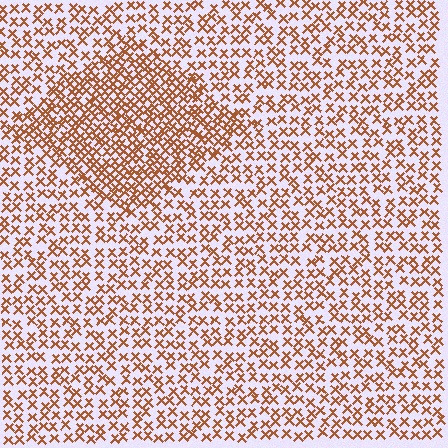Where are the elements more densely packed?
The elements are more densely packed inside the diamond boundary.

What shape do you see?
I see a diamond.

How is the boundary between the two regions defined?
The boundary is defined by a change in element density (approximately 1.8x ratio). All elements are the same color, size, and shape.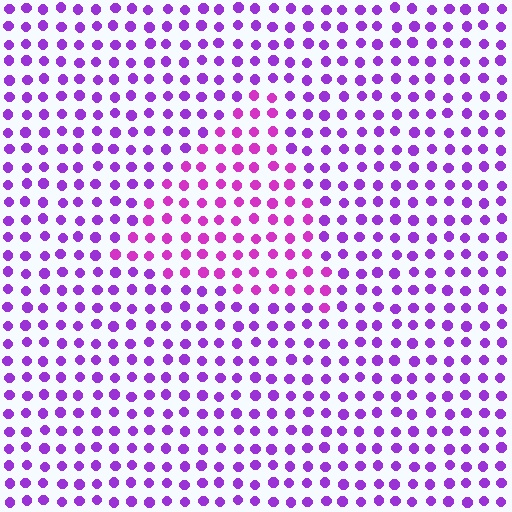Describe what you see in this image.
The image is filled with small purple elements in a uniform arrangement. A triangle-shaped region is visible where the elements are tinted to a slightly different hue, forming a subtle color boundary.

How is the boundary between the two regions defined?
The boundary is defined purely by a slight shift in hue (about 27 degrees). Spacing, size, and orientation are identical on both sides.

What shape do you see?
I see a triangle.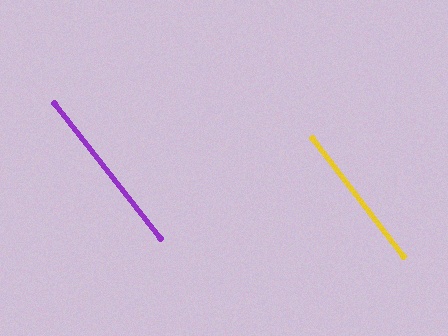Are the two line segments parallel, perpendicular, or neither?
Parallel — their directions differ by only 0.7°.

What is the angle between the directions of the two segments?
Approximately 1 degree.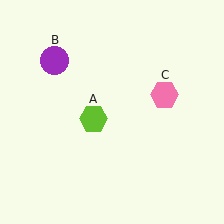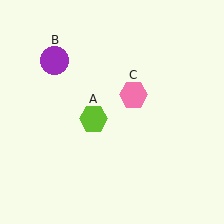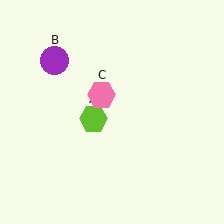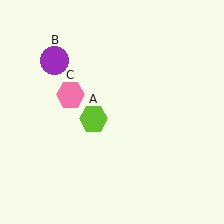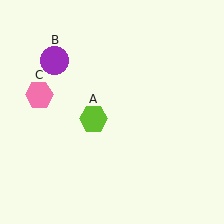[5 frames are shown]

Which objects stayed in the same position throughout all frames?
Lime hexagon (object A) and purple circle (object B) remained stationary.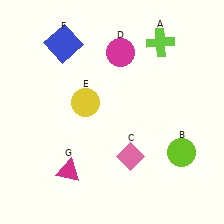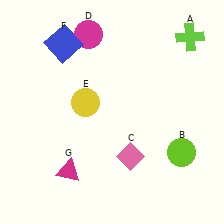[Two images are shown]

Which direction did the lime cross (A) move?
The lime cross (A) moved right.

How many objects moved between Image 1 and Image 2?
2 objects moved between the two images.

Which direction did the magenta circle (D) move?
The magenta circle (D) moved left.